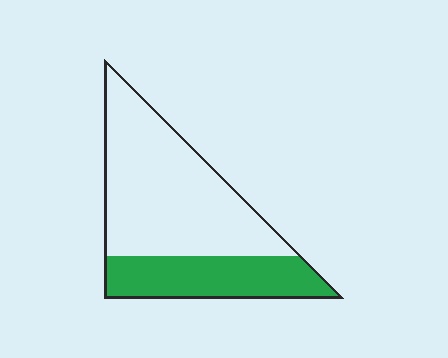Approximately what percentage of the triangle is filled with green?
Approximately 35%.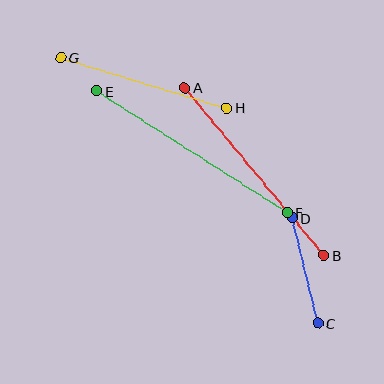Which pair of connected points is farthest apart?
Points E and F are farthest apart.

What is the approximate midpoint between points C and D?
The midpoint is at approximately (305, 271) pixels.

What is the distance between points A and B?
The distance is approximately 218 pixels.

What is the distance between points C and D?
The distance is approximately 109 pixels.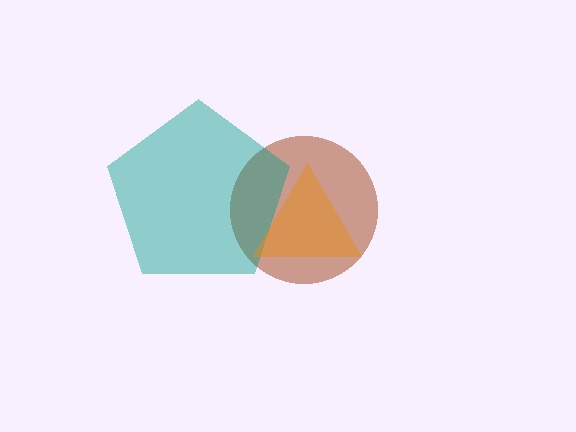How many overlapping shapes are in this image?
There are 3 overlapping shapes in the image.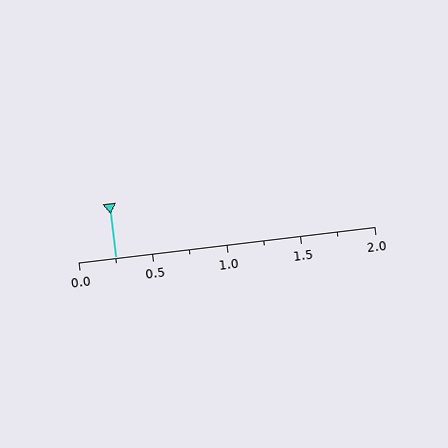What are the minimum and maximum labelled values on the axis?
The axis runs from 0.0 to 2.0.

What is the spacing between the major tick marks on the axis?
The major ticks are spaced 0.5 apart.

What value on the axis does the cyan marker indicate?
The marker indicates approximately 0.25.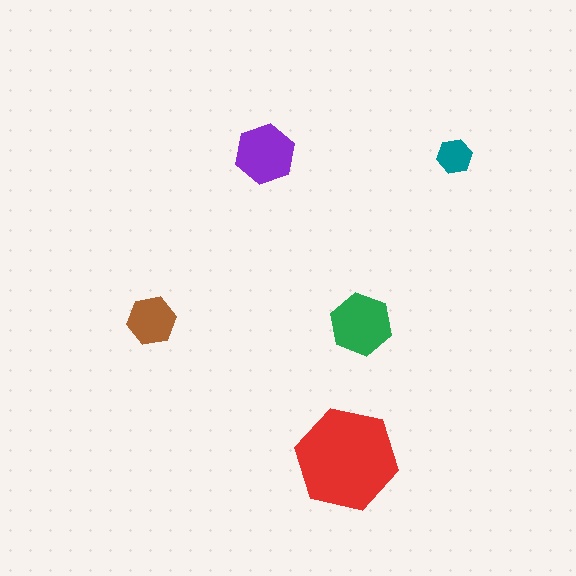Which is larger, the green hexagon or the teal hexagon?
The green one.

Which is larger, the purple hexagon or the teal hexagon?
The purple one.